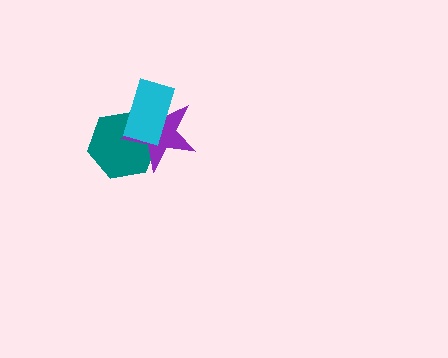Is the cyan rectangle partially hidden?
No, no other shape covers it.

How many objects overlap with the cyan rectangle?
2 objects overlap with the cyan rectangle.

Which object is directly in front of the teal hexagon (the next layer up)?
The purple star is directly in front of the teal hexagon.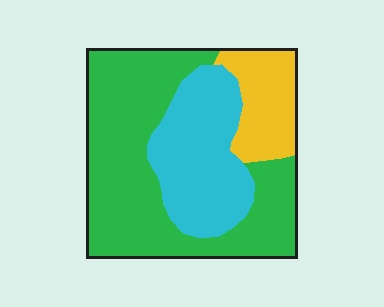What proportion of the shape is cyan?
Cyan takes up between a quarter and a half of the shape.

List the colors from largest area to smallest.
From largest to smallest: green, cyan, yellow.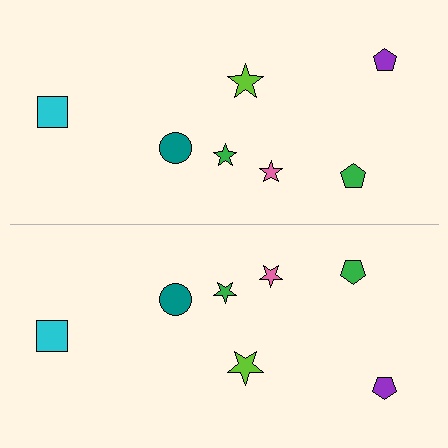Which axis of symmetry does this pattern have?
The pattern has a horizontal axis of symmetry running through the center of the image.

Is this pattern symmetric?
Yes, this pattern has bilateral (reflection) symmetry.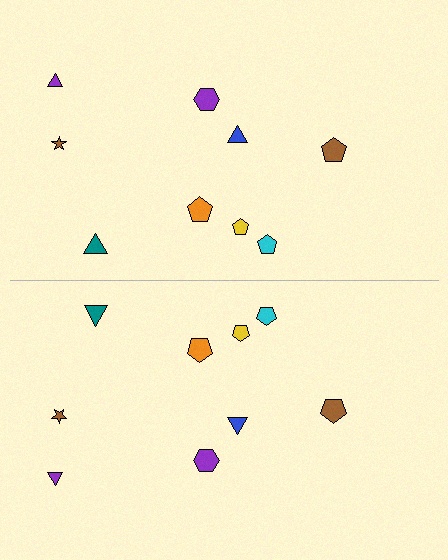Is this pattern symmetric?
Yes, this pattern has bilateral (reflection) symmetry.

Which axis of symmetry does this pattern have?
The pattern has a horizontal axis of symmetry running through the center of the image.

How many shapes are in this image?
There are 18 shapes in this image.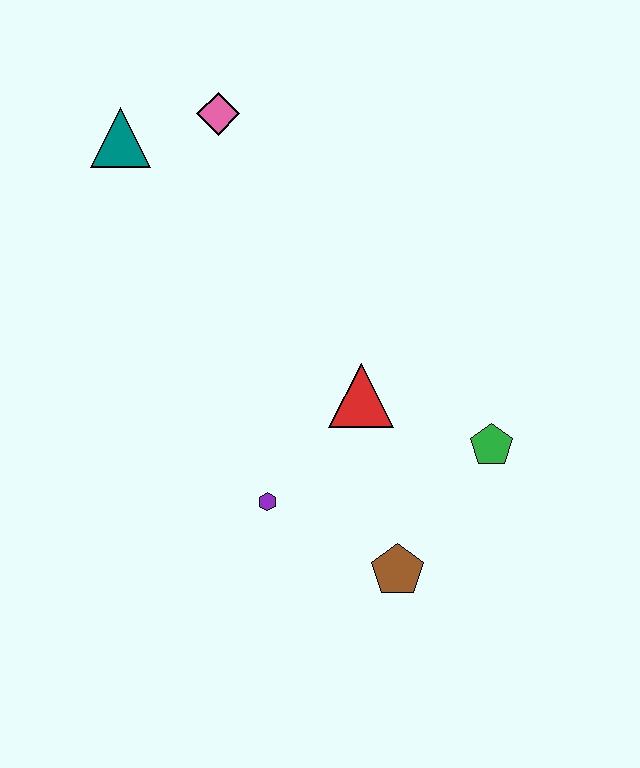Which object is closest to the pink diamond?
The teal triangle is closest to the pink diamond.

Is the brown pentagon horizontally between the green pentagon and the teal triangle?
Yes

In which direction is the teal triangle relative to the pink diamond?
The teal triangle is to the left of the pink diamond.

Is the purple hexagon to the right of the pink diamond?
Yes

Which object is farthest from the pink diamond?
The brown pentagon is farthest from the pink diamond.